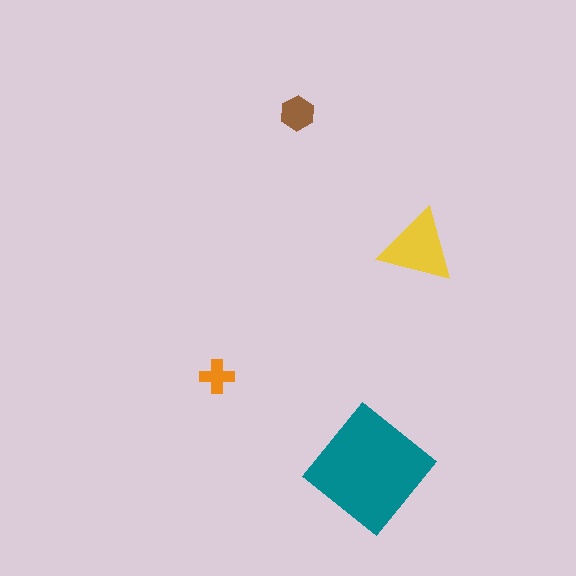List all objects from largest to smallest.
The teal diamond, the yellow triangle, the brown hexagon, the orange cross.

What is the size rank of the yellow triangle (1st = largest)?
2nd.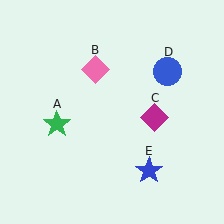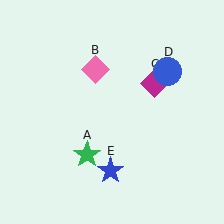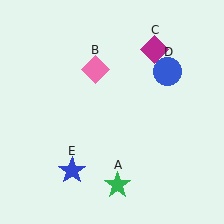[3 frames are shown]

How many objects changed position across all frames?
3 objects changed position: green star (object A), magenta diamond (object C), blue star (object E).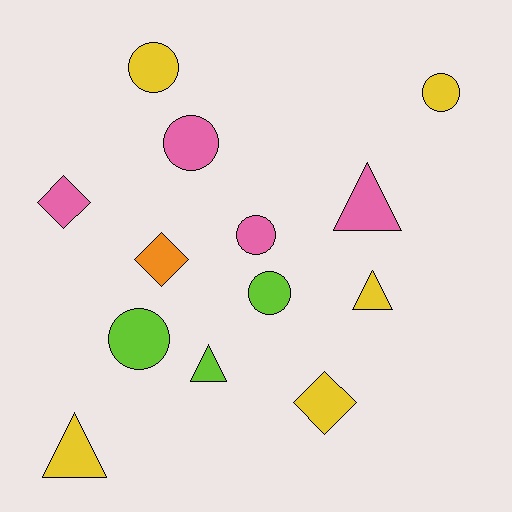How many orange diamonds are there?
There is 1 orange diamond.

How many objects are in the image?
There are 13 objects.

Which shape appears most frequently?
Circle, with 6 objects.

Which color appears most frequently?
Yellow, with 5 objects.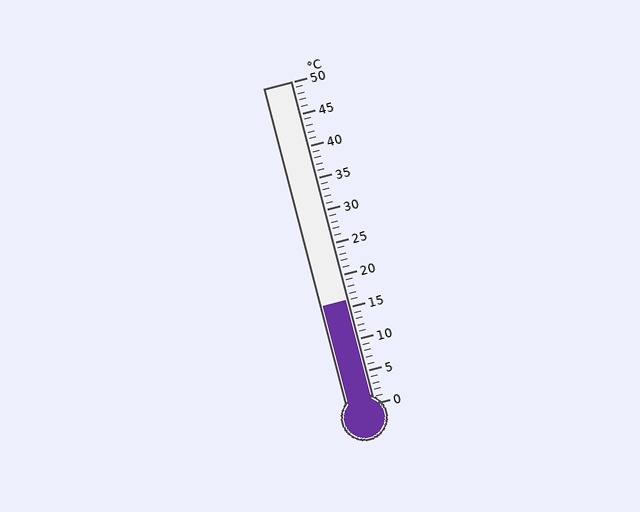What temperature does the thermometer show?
The thermometer shows approximately 16°C.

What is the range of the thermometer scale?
The thermometer scale ranges from 0°C to 50°C.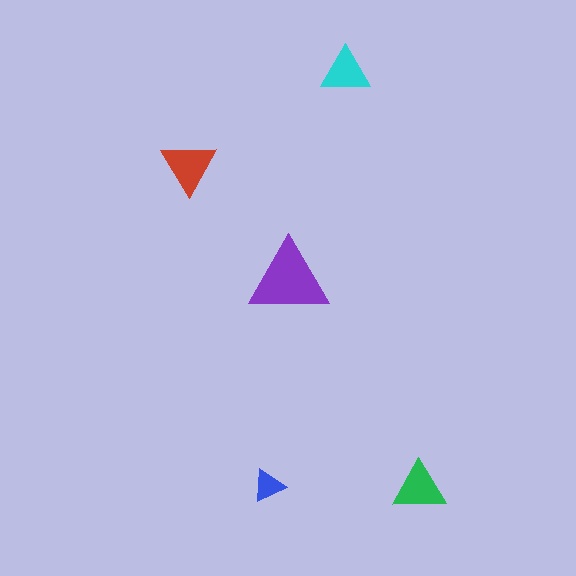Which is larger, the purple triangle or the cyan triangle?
The purple one.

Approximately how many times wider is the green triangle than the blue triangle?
About 1.5 times wider.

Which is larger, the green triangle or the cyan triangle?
The green one.